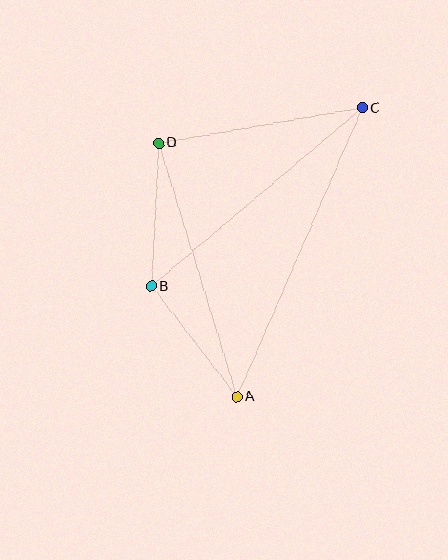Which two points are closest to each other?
Points A and B are closest to each other.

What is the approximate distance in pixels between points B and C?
The distance between B and C is approximately 276 pixels.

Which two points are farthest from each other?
Points A and C are farthest from each other.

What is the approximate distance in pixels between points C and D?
The distance between C and D is approximately 206 pixels.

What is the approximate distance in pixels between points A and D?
The distance between A and D is approximately 265 pixels.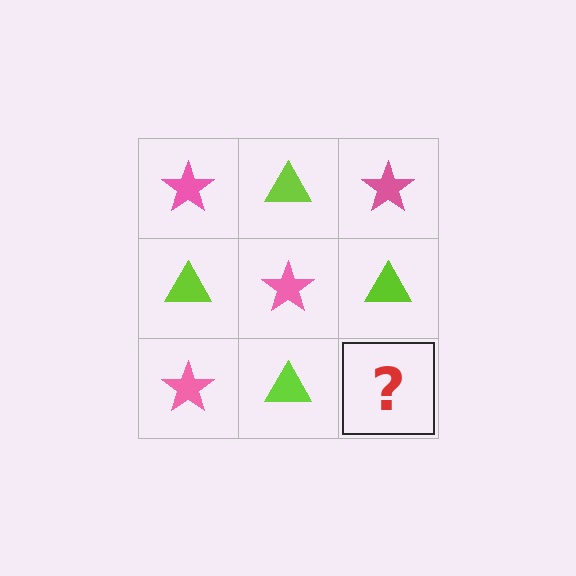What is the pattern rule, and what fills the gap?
The rule is that it alternates pink star and lime triangle in a checkerboard pattern. The gap should be filled with a pink star.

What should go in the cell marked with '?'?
The missing cell should contain a pink star.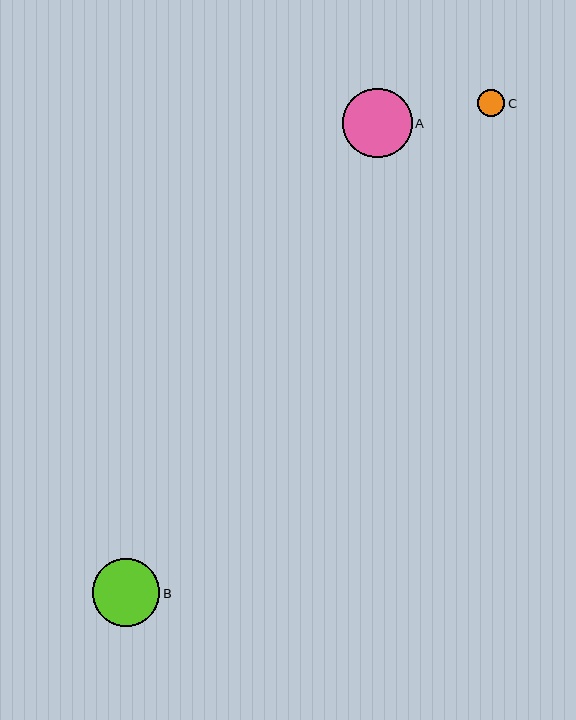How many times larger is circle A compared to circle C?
Circle A is approximately 2.6 times the size of circle C.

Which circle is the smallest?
Circle C is the smallest with a size of approximately 27 pixels.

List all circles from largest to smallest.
From largest to smallest: A, B, C.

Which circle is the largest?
Circle A is the largest with a size of approximately 70 pixels.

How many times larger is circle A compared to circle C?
Circle A is approximately 2.6 times the size of circle C.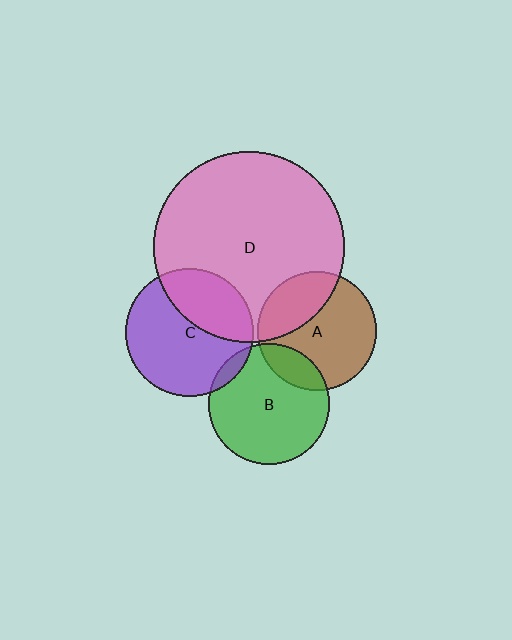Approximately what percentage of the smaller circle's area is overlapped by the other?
Approximately 35%.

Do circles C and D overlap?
Yes.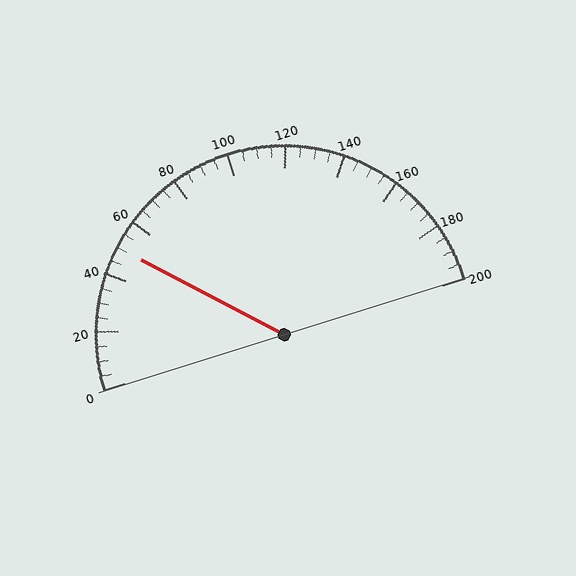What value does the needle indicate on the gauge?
The needle indicates approximately 50.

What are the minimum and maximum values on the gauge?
The gauge ranges from 0 to 200.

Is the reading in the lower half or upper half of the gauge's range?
The reading is in the lower half of the range (0 to 200).